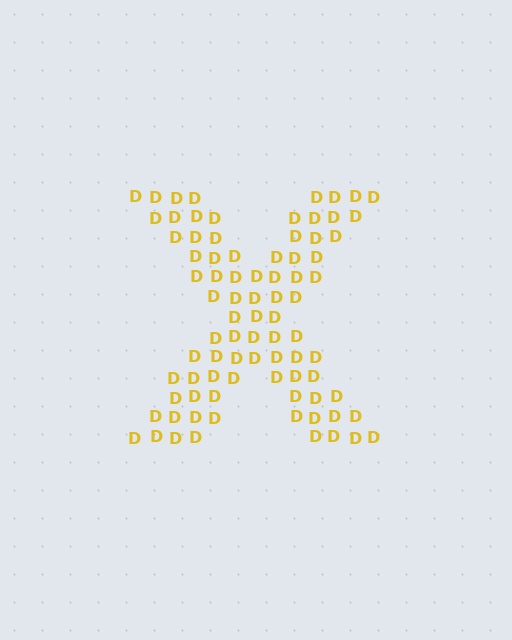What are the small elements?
The small elements are letter D's.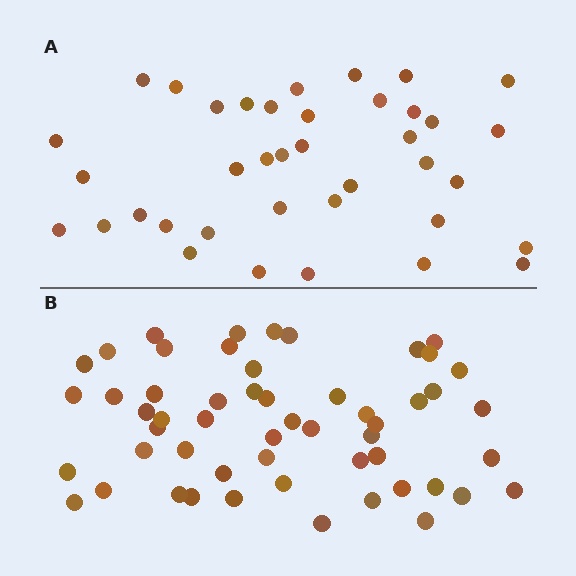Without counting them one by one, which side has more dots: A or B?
Region B (the bottom region) has more dots.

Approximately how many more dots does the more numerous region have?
Region B has approximately 15 more dots than region A.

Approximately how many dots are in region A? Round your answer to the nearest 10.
About 40 dots. (The exact count is 38, which rounds to 40.)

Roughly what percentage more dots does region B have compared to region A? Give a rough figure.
About 40% more.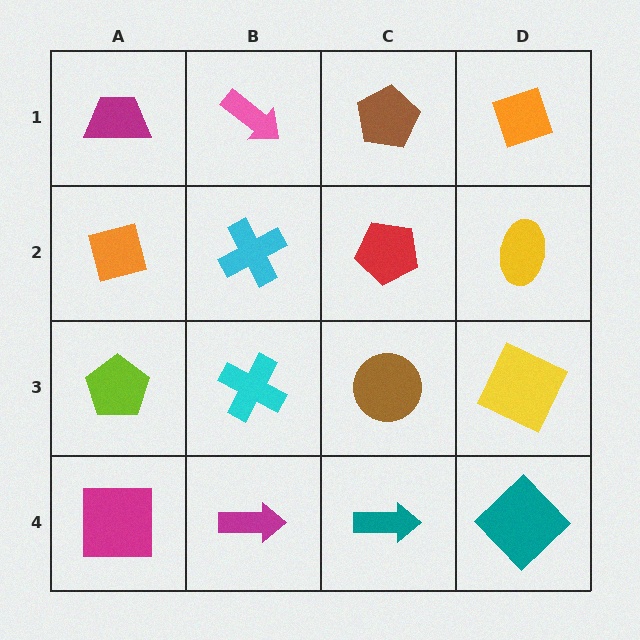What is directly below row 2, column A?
A lime pentagon.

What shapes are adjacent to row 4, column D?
A yellow square (row 3, column D), a teal arrow (row 4, column C).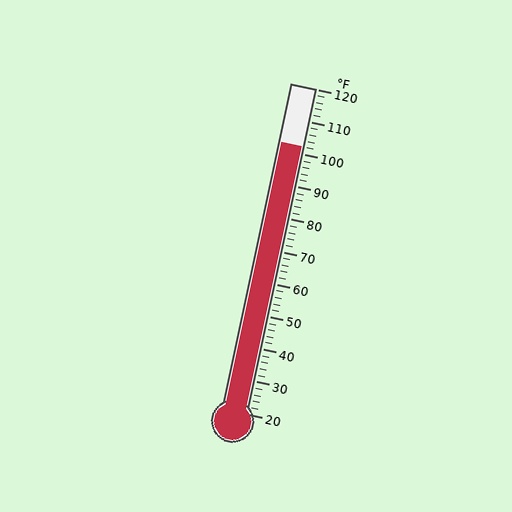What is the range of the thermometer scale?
The thermometer scale ranges from 20°F to 120°F.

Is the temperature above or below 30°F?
The temperature is above 30°F.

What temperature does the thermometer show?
The thermometer shows approximately 102°F.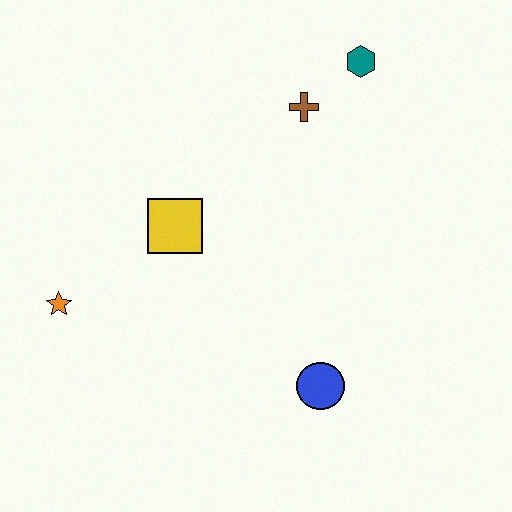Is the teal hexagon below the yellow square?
No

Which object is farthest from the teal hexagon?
The orange star is farthest from the teal hexagon.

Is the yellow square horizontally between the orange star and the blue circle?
Yes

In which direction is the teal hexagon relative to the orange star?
The teal hexagon is to the right of the orange star.